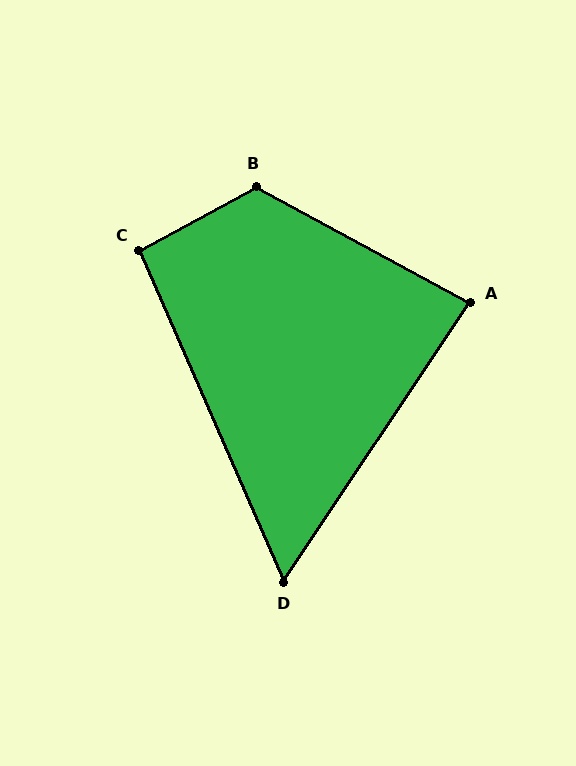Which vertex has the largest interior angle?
B, at approximately 123 degrees.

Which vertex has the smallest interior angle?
D, at approximately 57 degrees.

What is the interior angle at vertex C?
Approximately 95 degrees (obtuse).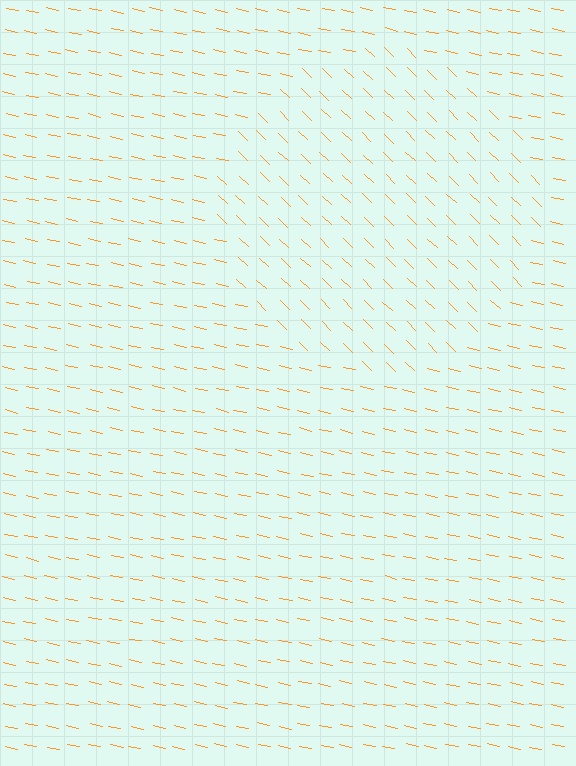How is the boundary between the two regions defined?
The boundary is defined purely by a change in line orientation (approximately 32 degrees difference). All lines are the same color and thickness.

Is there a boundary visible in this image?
Yes, there is a texture boundary formed by a change in line orientation.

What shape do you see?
I see a circle.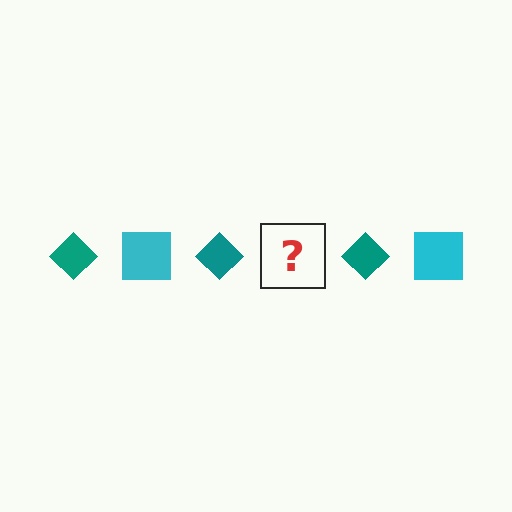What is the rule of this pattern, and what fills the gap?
The rule is that the pattern alternates between teal diamond and cyan square. The gap should be filled with a cyan square.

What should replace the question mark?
The question mark should be replaced with a cyan square.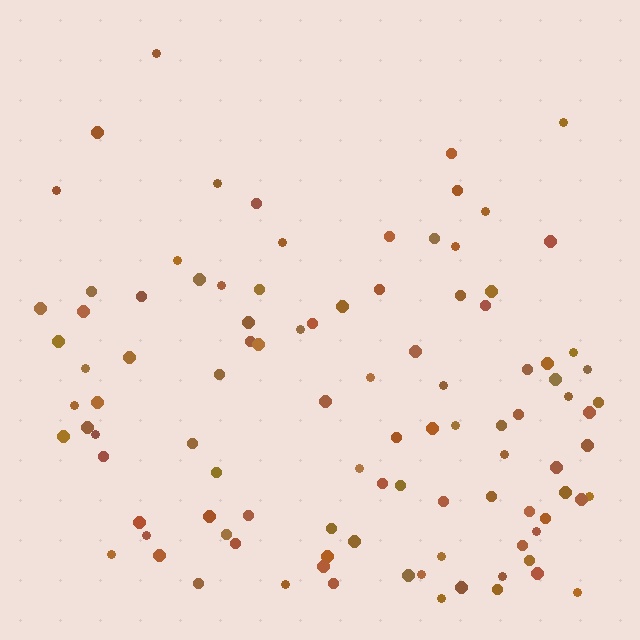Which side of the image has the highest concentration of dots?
The bottom.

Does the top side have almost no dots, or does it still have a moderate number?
Still a moderate number, just noticeably fewer than the bottom.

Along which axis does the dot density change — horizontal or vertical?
Vertical.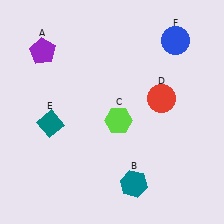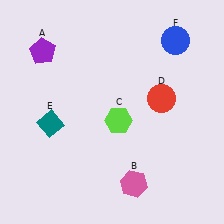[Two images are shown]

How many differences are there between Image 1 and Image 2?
There is 1 difference between the two images.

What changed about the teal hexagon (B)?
In Image 1, B is teal. In Image 2, it changed to pink.